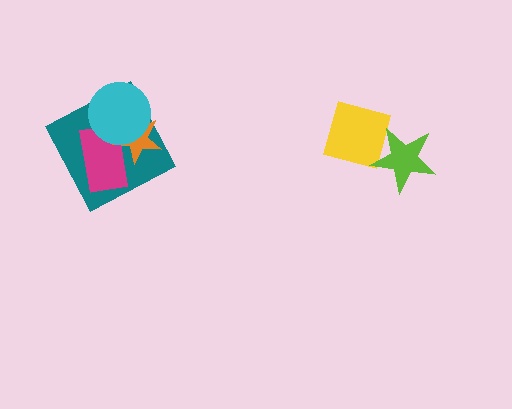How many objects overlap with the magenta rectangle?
3 objects overlap with the magenta rectangle.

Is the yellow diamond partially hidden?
Yes, it is partially covered by another shape.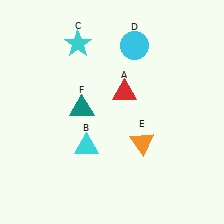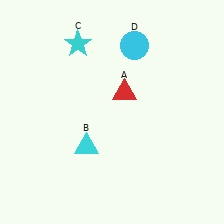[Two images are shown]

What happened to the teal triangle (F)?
The teal triangle (F) was removed in Image 2. It was in the top-left area of Image 1.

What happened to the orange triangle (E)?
The orange triangle (E) was removed in Image 2. It was in the bottom-right area of Image 1.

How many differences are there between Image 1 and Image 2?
There are 2 differences between the two images.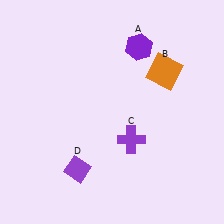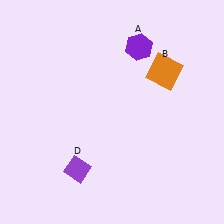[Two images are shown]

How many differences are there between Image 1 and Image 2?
There is 1 difference between the two images.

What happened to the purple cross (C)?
The purple cross (C) was removed in Image 2. It was in the bottom-right area of Image 1.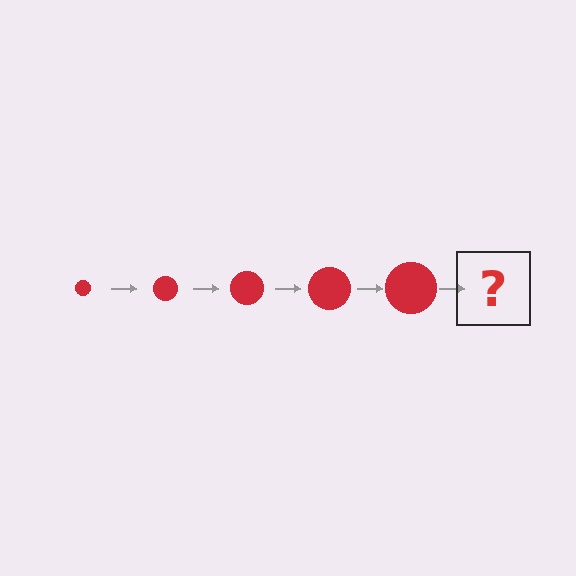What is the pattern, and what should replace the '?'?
The pattern is that the circle gets progressively larger each step. The '?' should be a red circle, larger than the previous one.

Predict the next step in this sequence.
The next step is a red circle, larger than the previous one.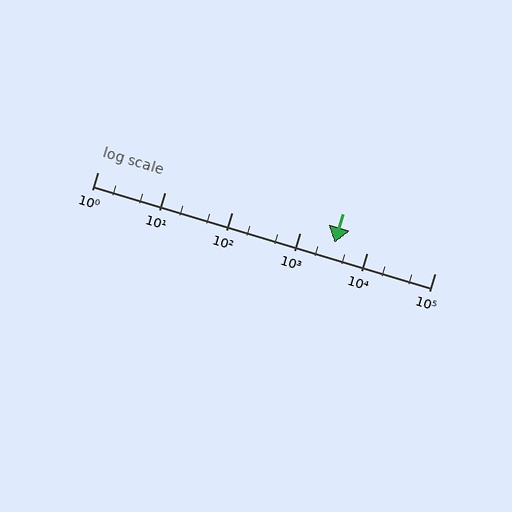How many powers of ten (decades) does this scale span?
The scale spans 5 decades, from 1 to 100000.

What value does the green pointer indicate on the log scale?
The pointer indicates approximately 3300.